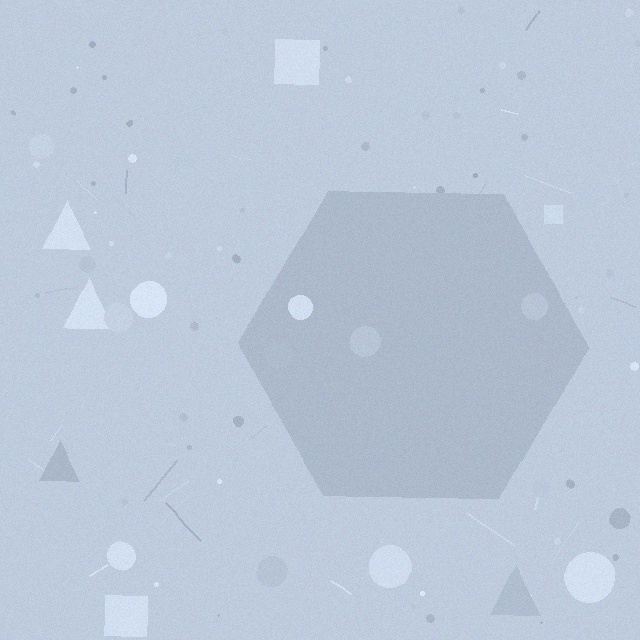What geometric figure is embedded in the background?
A hexagon is embedded in the background.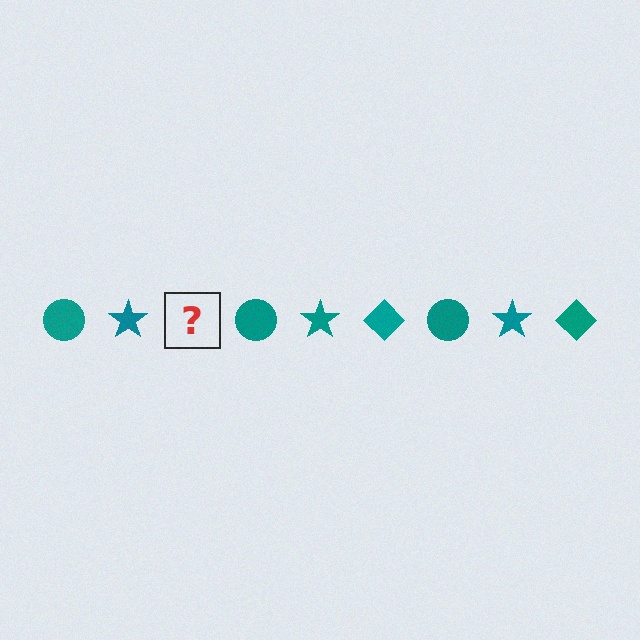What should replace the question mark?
The question mark should be replaced with a teal diamond.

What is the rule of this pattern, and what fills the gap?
The rule is that the pattern cycles through circle, star, diamond shapes in teal. The gap should be filled with a teal diamond.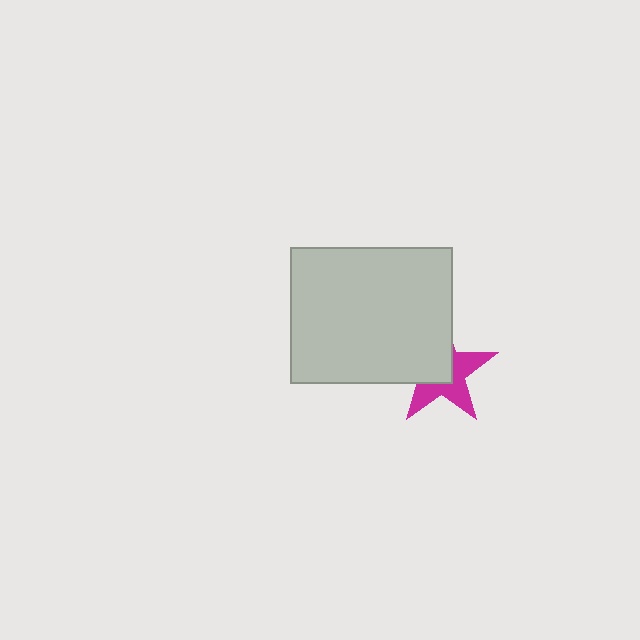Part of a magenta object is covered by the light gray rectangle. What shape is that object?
It is a star.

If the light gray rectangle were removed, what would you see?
You would see the complete magenta star.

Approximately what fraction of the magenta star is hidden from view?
Roughly 50% of the magenta star is hidden behind the light gray rectangle.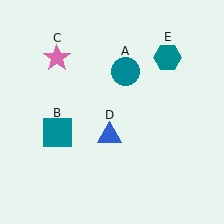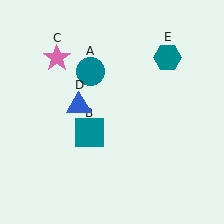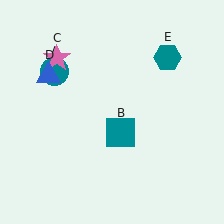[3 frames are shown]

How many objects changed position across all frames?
3 objects changed position: teal circle (object A), teal square (object B), blue triangle (object D).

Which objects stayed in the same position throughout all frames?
Pink star (object C) and teal hexagon (object E) remained stationary.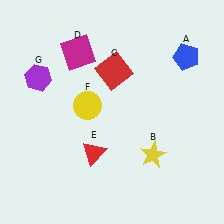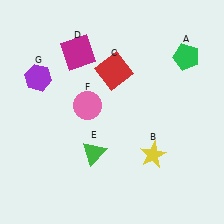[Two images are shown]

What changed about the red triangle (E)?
In Image 1, E is red. In Image 2, it changed to green.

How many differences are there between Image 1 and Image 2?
There are 3 differences between the two images.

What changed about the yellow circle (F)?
In Image 1, F is yellow. In Image 2, it changed to pink.